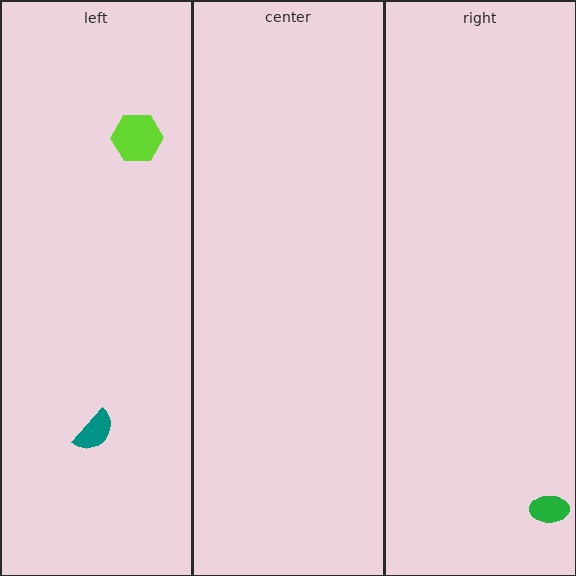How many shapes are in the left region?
2.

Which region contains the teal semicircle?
The left region.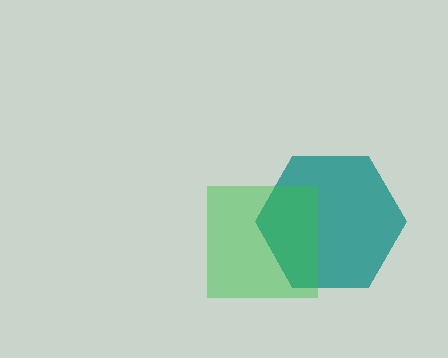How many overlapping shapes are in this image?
There are 2 overlapping shapes in the image.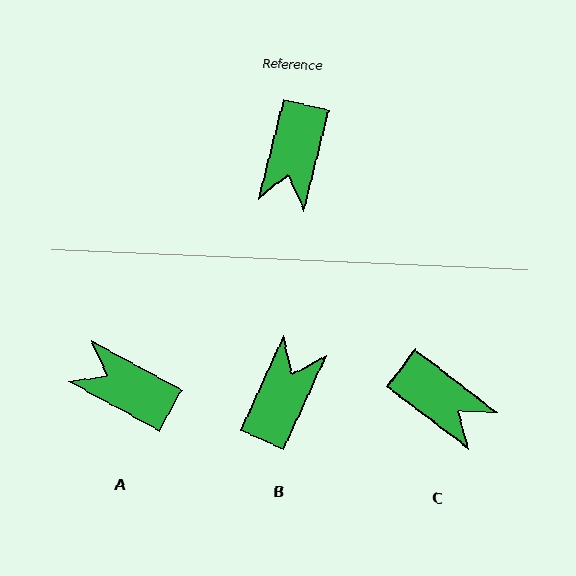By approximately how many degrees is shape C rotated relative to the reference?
Approximately 67 degrees counter-clockwise.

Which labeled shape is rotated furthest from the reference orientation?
B, about 170 degrees away.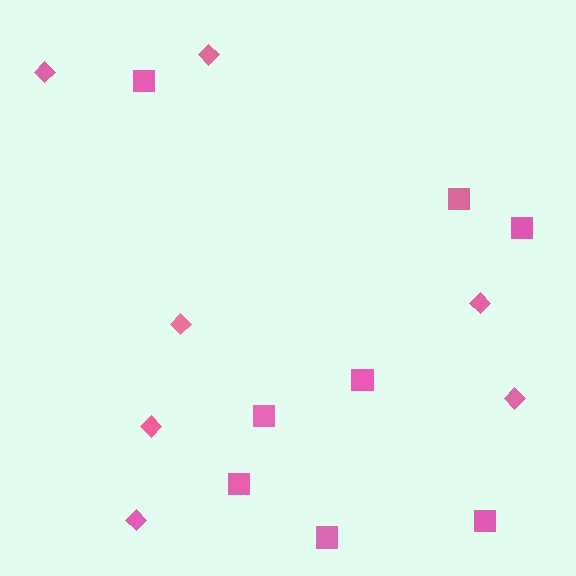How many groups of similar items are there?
There are 2 groups: one group of diamonds (7) and one group of squares (8).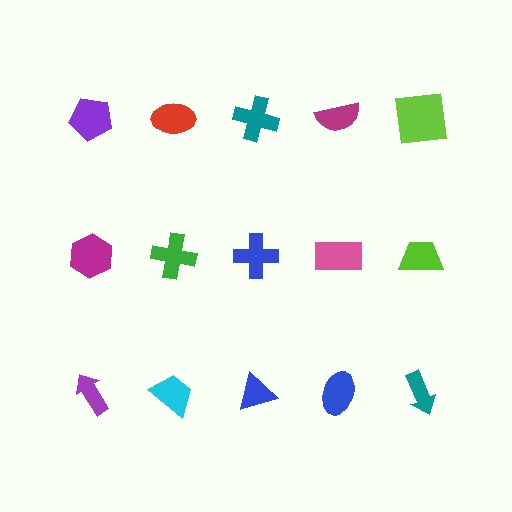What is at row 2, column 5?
A lime trapezoid.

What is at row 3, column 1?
A purple arrow.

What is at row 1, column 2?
A red ellipse.